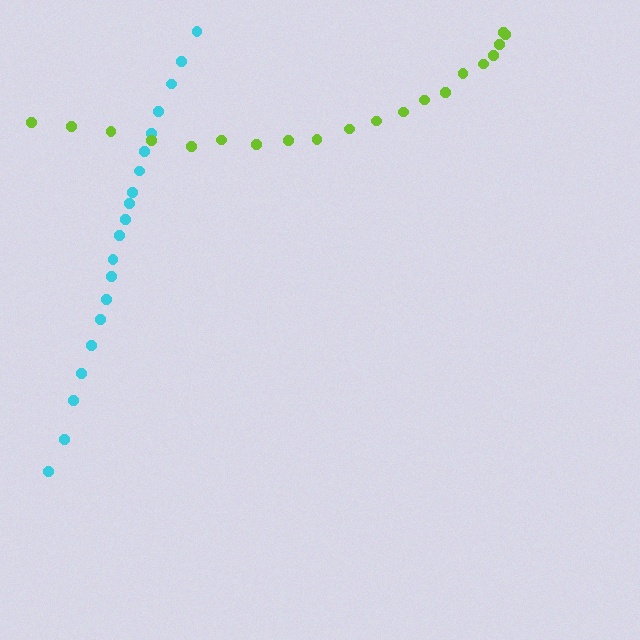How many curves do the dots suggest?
There are 2 distinct paths.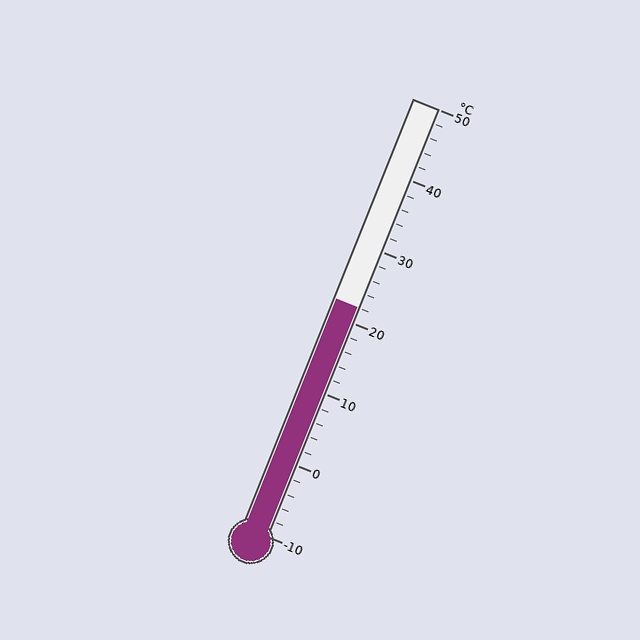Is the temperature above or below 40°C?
The temperature is below 40°C.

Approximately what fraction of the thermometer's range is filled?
The thermometer is filled to approximately 55% of its range.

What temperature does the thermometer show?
The thermometer shows approximately 22°C.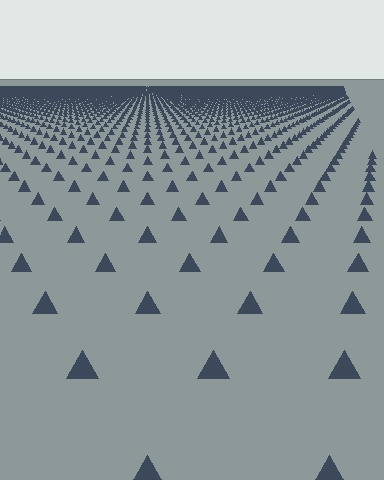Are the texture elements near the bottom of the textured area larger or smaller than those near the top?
Larger. Near the bottom, elements are closer to the viewer and appear at a bigger on-screen size.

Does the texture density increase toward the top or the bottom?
Density increases toward the top.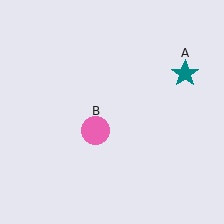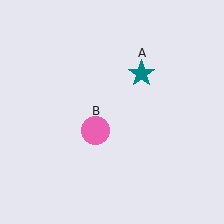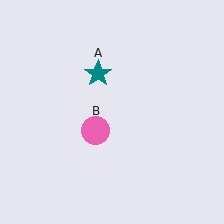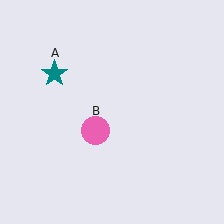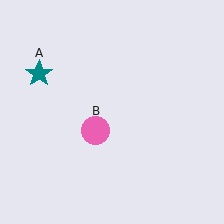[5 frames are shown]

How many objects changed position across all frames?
1 object changed position: teal star (object A).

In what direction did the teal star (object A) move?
The teal star (object A) moved left.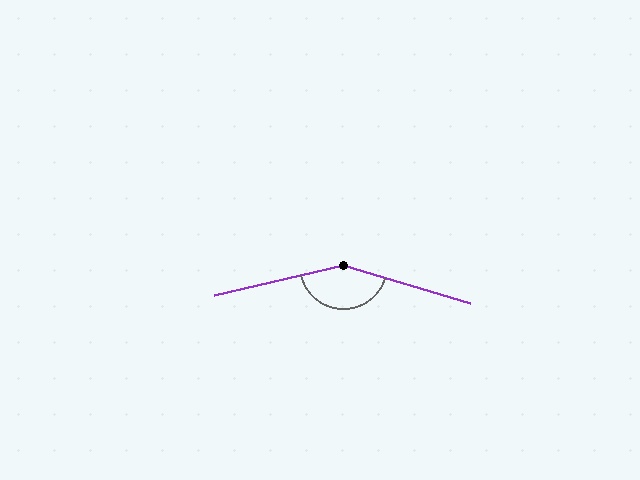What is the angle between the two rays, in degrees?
Approximately 150 degrees.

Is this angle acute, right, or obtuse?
It is obtuse.